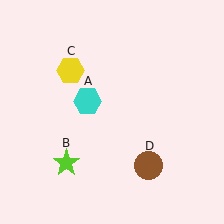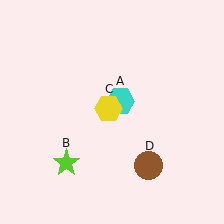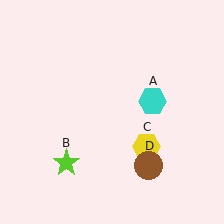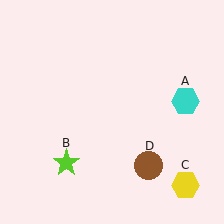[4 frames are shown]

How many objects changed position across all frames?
2 objects changed position: cyan hexagon (object A), yellow hexagon (object C).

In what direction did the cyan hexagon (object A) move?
The cyan hexagon (object A) moved right.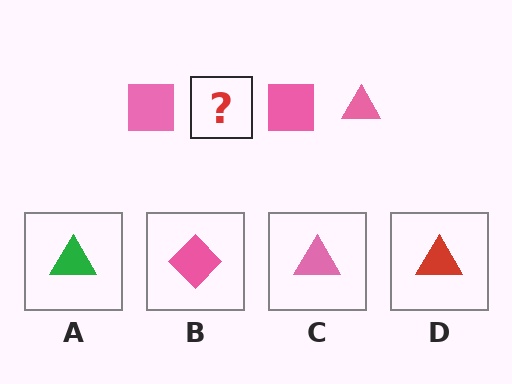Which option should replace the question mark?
Option C.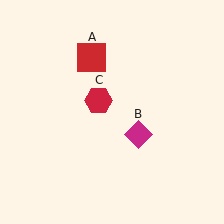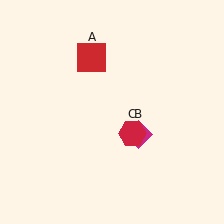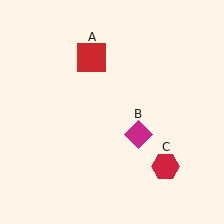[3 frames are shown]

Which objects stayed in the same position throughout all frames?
Red square (object A) and magenta diamond (object B) remained stationary.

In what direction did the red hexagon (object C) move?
The red hexagon (object C) moved down and to the right.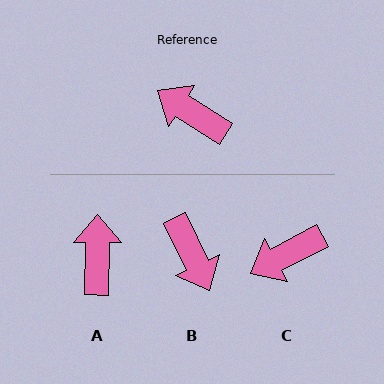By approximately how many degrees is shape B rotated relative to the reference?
Approximately 148 degrees counter-clockwise.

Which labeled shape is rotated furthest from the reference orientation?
B, about 148 degrees away.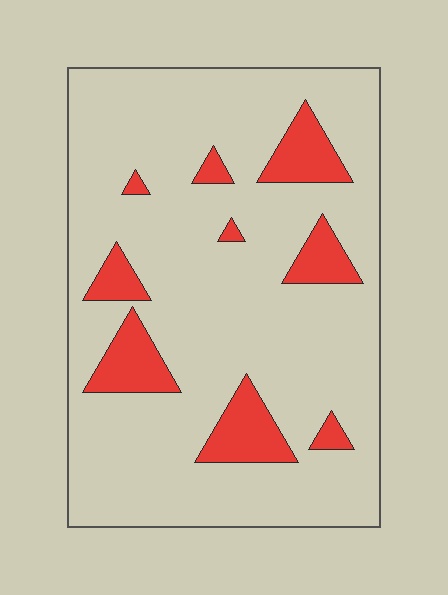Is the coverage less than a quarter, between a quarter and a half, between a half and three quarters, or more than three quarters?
Less than a quarter.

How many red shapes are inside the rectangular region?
9.